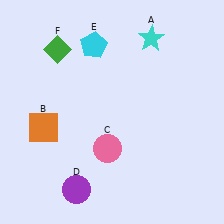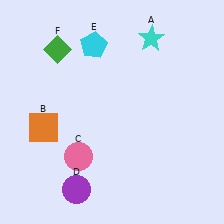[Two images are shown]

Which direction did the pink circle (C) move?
The pink circle (C) moved left.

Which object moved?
The pink circle (C) moved left.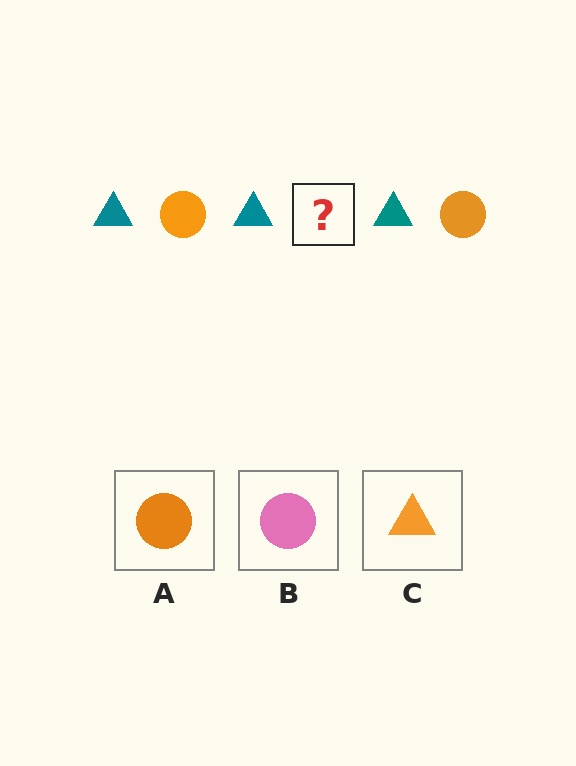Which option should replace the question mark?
Option A.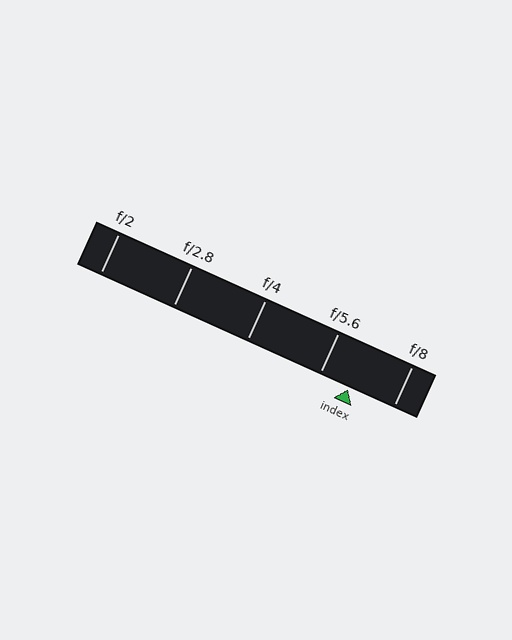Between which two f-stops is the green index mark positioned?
The index mark is between f/5.6 and f/8.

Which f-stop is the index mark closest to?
The index mark is closest to f/5.6.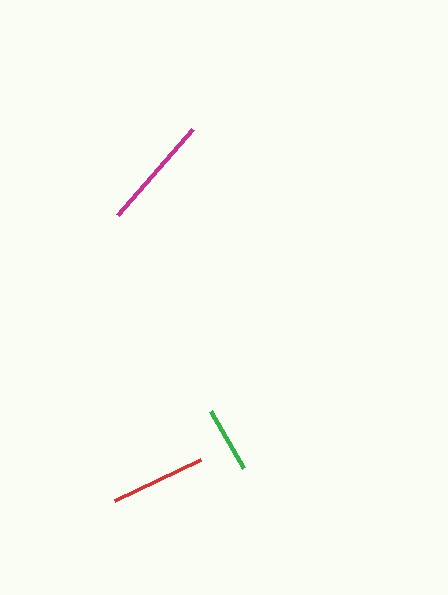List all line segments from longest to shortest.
From longest to shortest: magenta, red, green.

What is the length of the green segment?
The green segment is approximately 66 pixels long.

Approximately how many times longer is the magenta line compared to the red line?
The magenta line is approximately 1.2 times the length of the red line.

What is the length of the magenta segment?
The magenta segment is approximately 115 pixels long.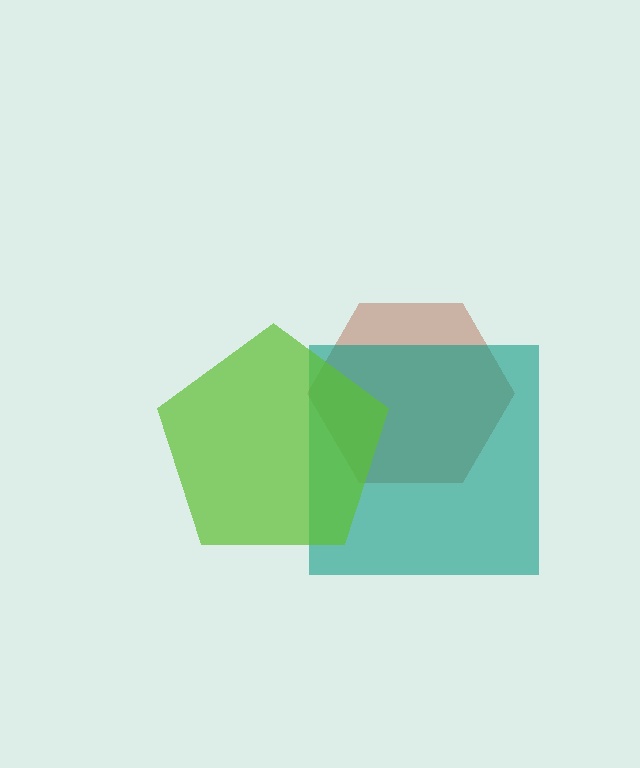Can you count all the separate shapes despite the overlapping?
Yes, there are 3 separate shapes.